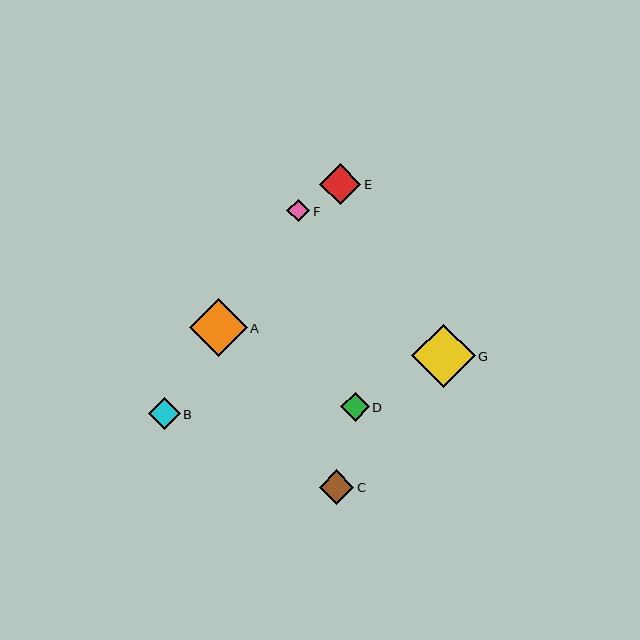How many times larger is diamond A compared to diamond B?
Diamond A is approximately 1.8 times the size of diamond B.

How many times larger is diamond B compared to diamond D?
Diamond B is approximately 1.1 times the size of diamond D.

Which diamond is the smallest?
Diamond F is the smallest with a size of approximately 23 pixels.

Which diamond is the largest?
Diamond G is the largest with a size of approximately 64 pixels.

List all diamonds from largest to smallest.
From largest to smallest: G, A, E, C, B, D, F.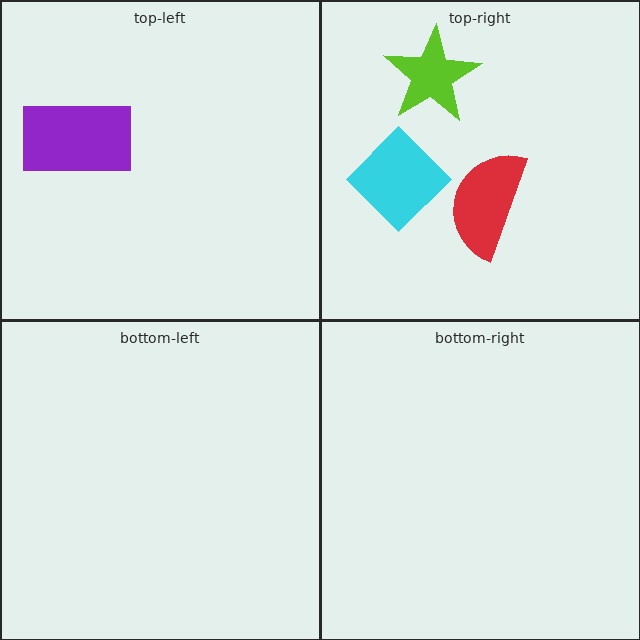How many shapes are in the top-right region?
3.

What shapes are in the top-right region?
The cyan diamond, the lime star, the red semicircle.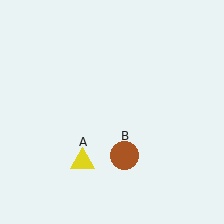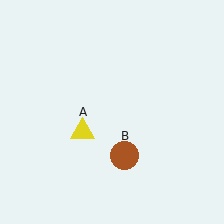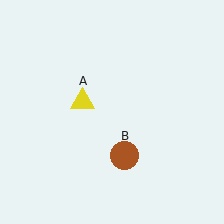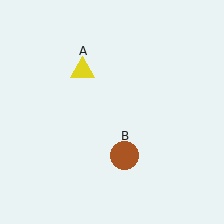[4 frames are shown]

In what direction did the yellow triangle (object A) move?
The yellow triangle (object A) moved up.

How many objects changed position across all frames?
1 object changed position: yellow triangle (object A).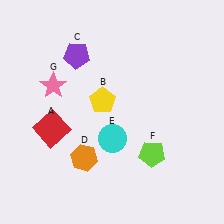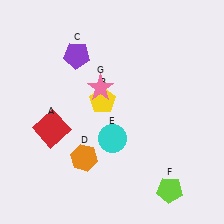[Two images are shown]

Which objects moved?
The objects that moved are: the lime pentagon (F), the pink star (G).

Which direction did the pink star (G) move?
The pink star (G) moved right.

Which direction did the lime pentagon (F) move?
The lime pentagon (F) moved down.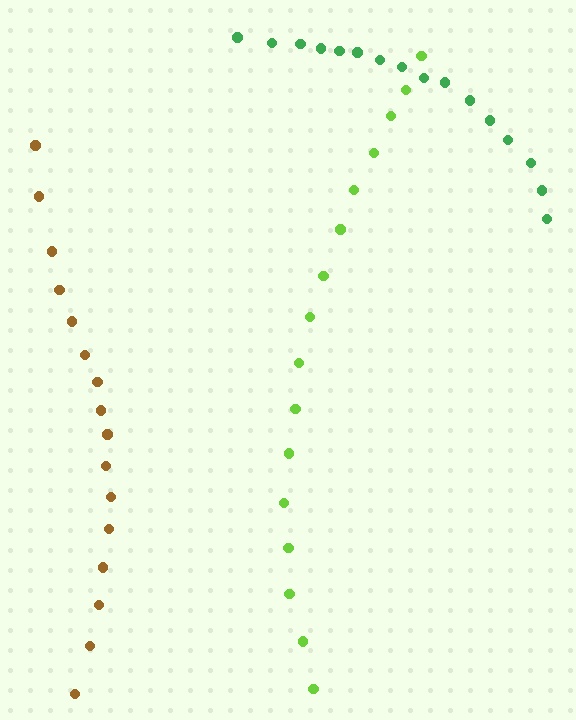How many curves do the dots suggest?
There are 3 distinct paths.